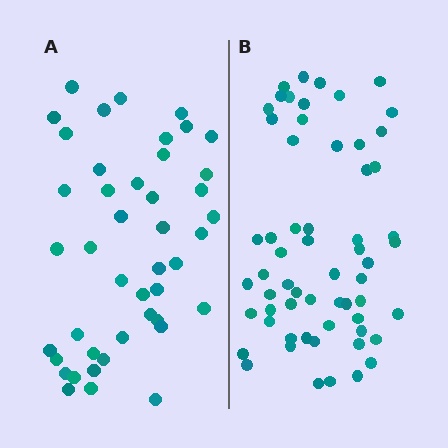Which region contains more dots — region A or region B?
Region B (the right region) has more dots.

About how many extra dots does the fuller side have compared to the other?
Region B has approximately 15 more dots than region A.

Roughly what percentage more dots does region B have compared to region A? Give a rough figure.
About 35% more.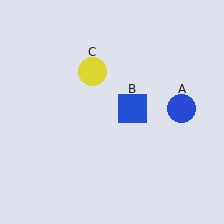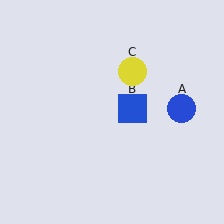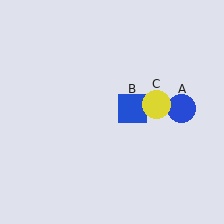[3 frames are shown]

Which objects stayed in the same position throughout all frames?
Blue circle (object A) and blue square (object B) remained stationary.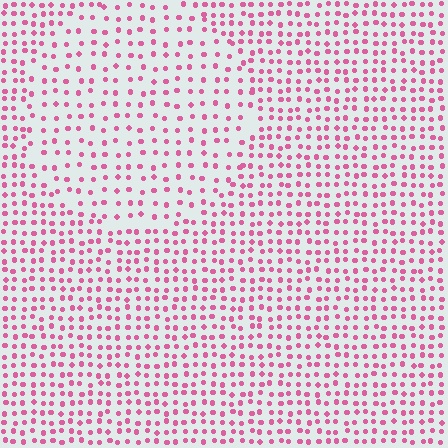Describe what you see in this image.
The image contains small pink elements arranged at two different densities. A circle-shaped region is visible where the elements are less densely packed than the surrounding area.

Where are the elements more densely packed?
The elements are more densely packed outside the circle boundary.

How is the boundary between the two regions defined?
The boundary is defined by a change in element density (approximately 1.7x ratio). All elements are the same color, size, and shape.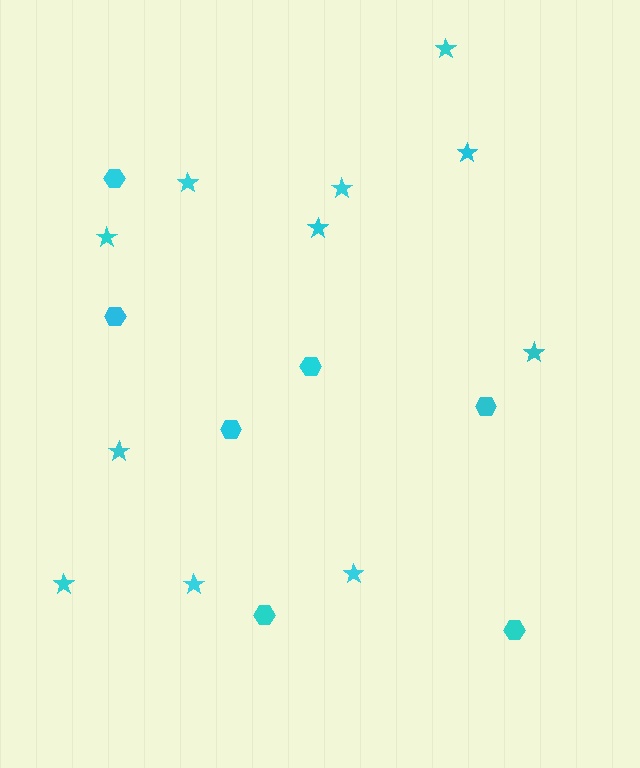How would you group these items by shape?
There are 2 groups: one group of stars (11) and one group of hexagons (7).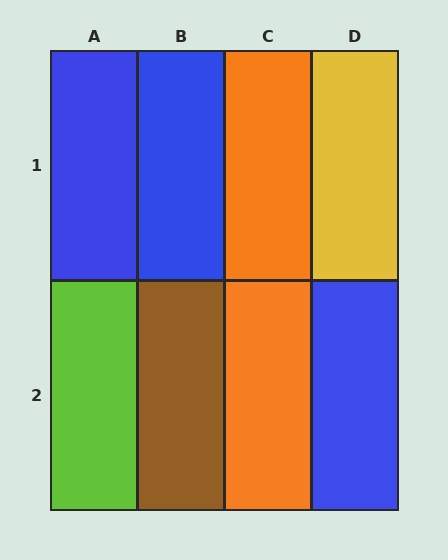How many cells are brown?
1 cell is brown.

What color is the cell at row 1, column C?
Orange.